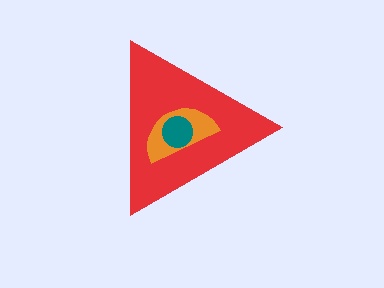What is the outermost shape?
The red triangle.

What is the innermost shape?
The teal circle.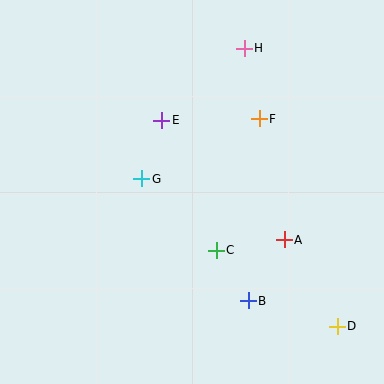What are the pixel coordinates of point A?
Point A is at (284, 240).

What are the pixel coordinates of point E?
Point E is at (162, 120).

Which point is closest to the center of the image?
Point G at (142, 179) is closest to the center.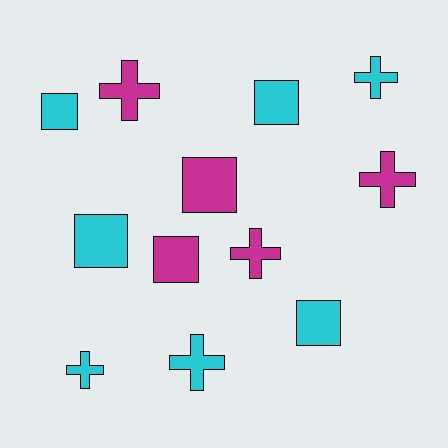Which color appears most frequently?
Cyan, with 7 objects.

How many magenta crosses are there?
There are 3 magenta crosses.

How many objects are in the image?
There are 12 objects.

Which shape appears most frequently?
Square, with 6 objects.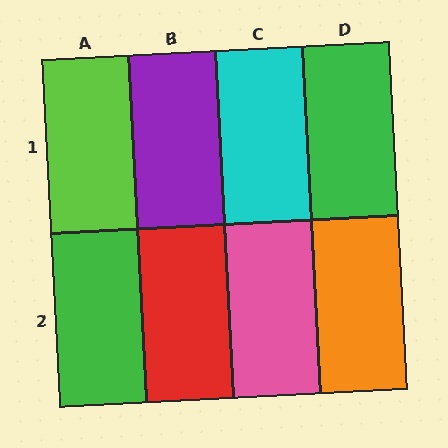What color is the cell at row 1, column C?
Cyan.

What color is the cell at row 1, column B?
Purple.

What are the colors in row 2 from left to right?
Green, red, pink, orange.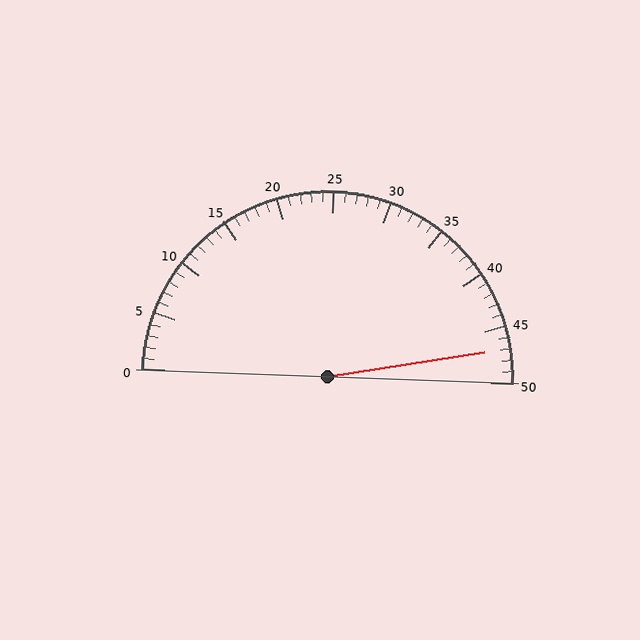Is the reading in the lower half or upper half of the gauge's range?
The reading is in the upper half of the range (0 to 50).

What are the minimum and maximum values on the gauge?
The gauge ranges from 0 to 50.